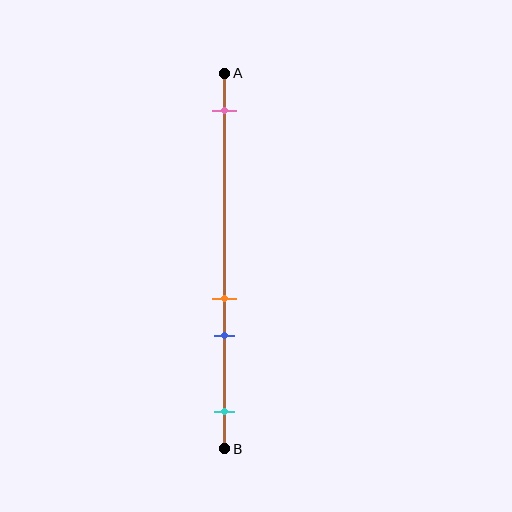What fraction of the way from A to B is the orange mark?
The orange mark is approximately 60% (0.6) of the way from A to B.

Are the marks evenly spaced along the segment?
No, the marks are not evenly spaced.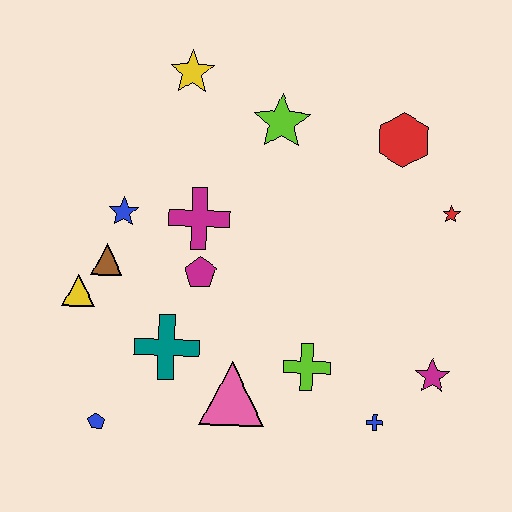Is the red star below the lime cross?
No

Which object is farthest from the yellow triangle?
The red star is farthest from the yellow triangle.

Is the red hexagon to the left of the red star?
Yes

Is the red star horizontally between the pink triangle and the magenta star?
No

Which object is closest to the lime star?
The yellow star is closest to the lime star.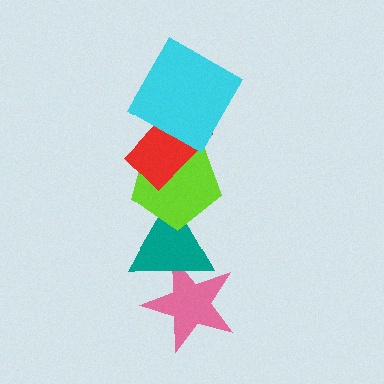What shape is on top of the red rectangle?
The cyan square is on top of the red rectangle.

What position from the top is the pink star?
The pink star is 5th from the top.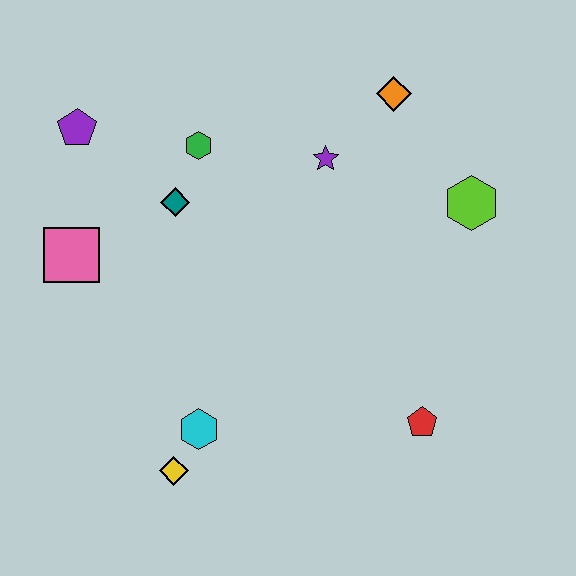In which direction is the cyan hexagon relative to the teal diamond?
The cyan hexagon is below the teal diamond.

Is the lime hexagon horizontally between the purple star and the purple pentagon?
No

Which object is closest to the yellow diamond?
The cyan hexagon is closest to the yellow diamond.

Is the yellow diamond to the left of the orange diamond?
Yes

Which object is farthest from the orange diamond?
The yellow diamond is farthest from the orange diamond.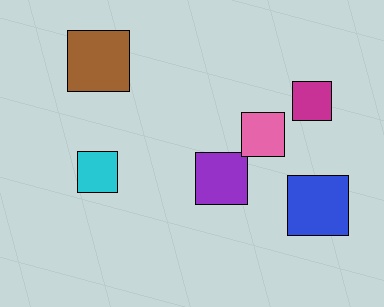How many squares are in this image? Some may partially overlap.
There are 6 squares.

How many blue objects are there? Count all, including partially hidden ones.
There is 1 blue object.